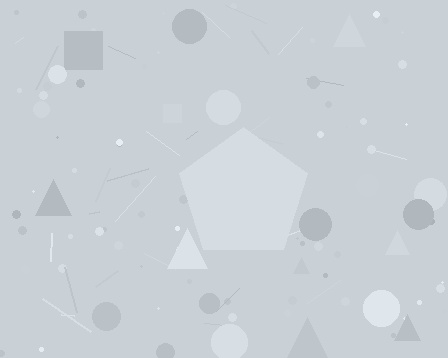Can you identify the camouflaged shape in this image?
The camouflaged shape is a pentagon.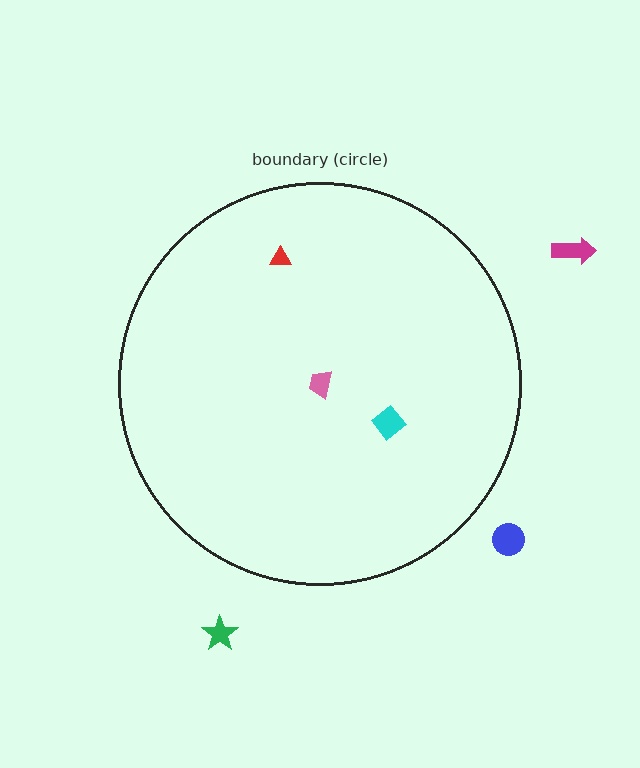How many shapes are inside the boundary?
3 inside, 3 outside.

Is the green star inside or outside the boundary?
Outside.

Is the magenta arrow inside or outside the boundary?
Outside.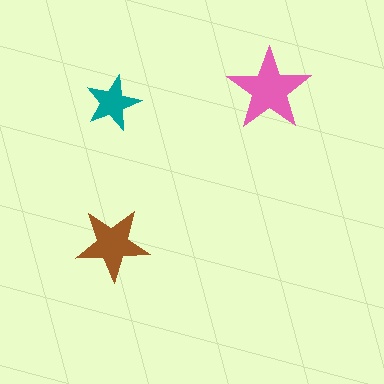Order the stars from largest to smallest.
the pink one, the brown one, the teal one.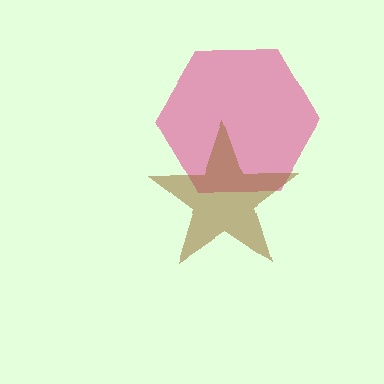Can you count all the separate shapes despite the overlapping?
Yes, there are 2 separate shapes.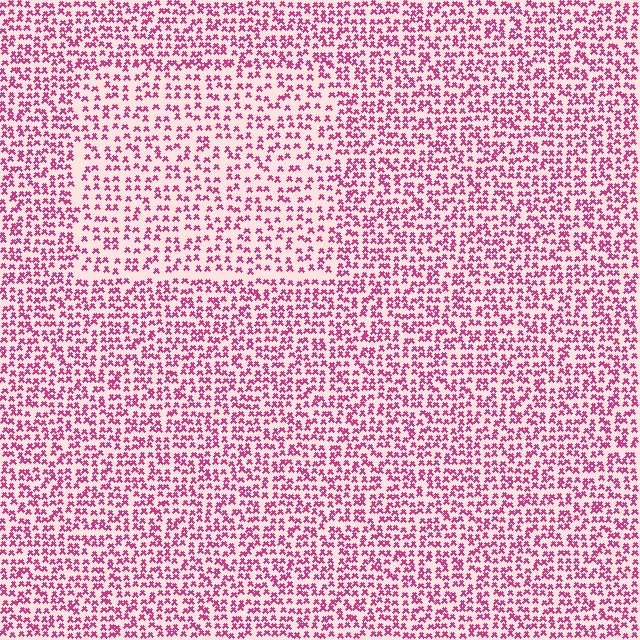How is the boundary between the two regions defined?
The boundary is defined by a change in element density (approximately 1.5x ratio). All elements are the same color, size, and shape.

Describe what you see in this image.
The image contains small magenta elements arranged at two different densities. A rectangle-shaped region is visible where the elements are less densely packed than the surrounding area.